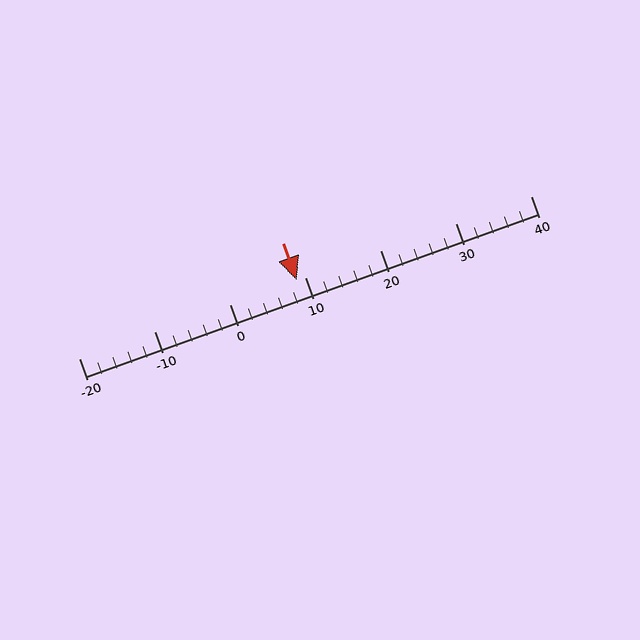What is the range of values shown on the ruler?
The ruler shows values from -20 to 40.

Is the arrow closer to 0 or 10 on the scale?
The arrow is closer to 10.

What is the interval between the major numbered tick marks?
The major tick marks are spaced 10 units apart.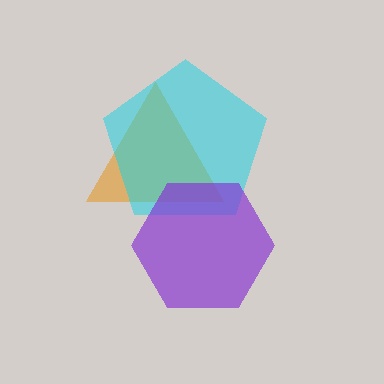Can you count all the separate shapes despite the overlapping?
Yes, there are 3 separate shapes.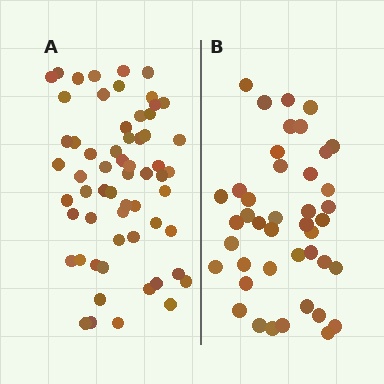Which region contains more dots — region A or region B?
Region A (the left region) has more dots.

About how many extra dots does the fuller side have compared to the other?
Region A has approximately 20 more dots than region B.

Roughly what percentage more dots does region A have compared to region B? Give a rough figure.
About 45% more.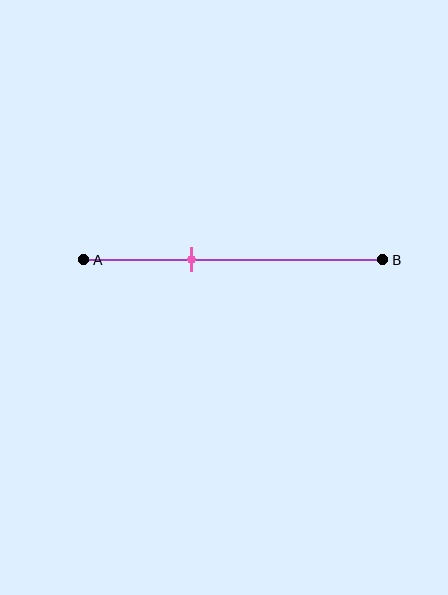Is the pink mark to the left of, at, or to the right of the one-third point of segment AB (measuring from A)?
The pink mark is approximately at the one-third point of segment AB.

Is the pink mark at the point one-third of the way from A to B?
Yes, the mark is approximately at the one-third point.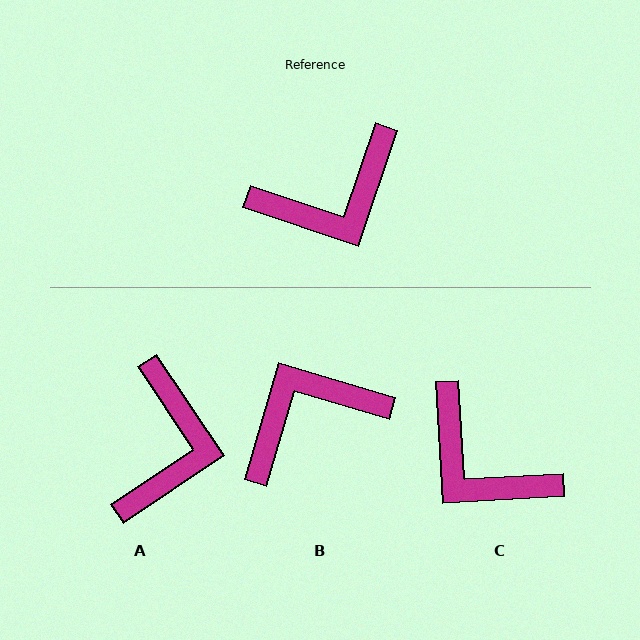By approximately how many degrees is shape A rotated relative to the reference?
Approximately 52 degrees counter-clockwise.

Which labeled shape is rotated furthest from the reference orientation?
B, about 178 degrees away.